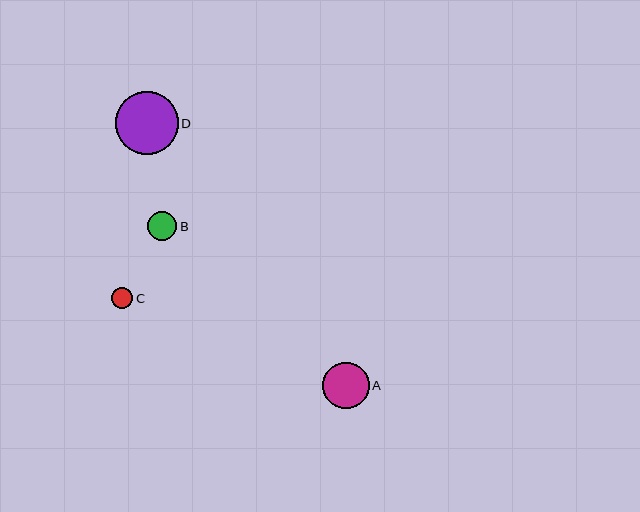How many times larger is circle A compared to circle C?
Circle A is approximately 2.2 times the size of circle C.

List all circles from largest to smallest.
From largest to smallest: D, A, B, C.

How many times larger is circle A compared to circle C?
Circle A is approximately 2.2 times the size of circle C.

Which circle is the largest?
Circle D is the largest with a size of approximately 63 pixels.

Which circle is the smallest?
Circle C is the smallest with a size of approximately 21 pixels.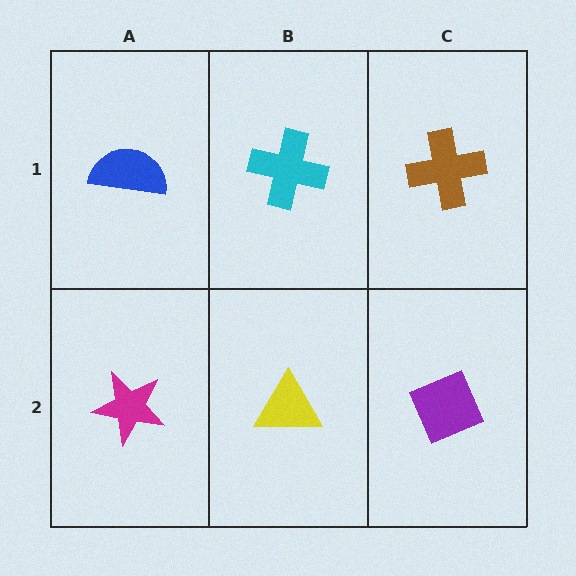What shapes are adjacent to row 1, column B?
A yellow triangle (row 2, column B), a blue semicircle (row 1, column A), a brown cross (row 1, column C).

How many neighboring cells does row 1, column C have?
2.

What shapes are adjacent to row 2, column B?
A cyan cross (row 1, column B), a magenta star (row 2, column A), a purple diamond (row 2, column C).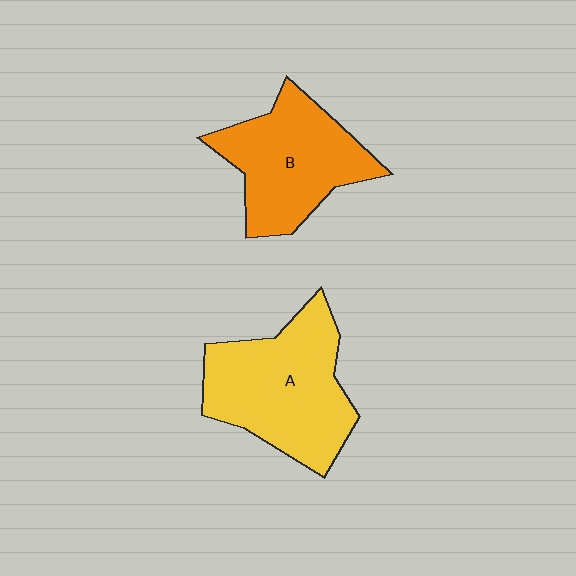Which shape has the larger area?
Shape A (yellow).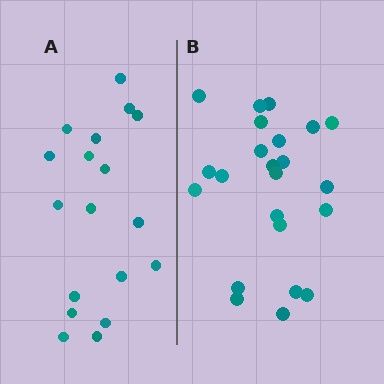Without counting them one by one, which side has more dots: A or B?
Region B (the right region) has more dots.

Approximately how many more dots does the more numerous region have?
Region B has about 5 more dots than region A.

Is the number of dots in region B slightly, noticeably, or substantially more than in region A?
Region B has noticeably more, but not dramatically so. The ratio is roughly 1.3 to 1.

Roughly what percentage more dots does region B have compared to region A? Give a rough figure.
About 30% more.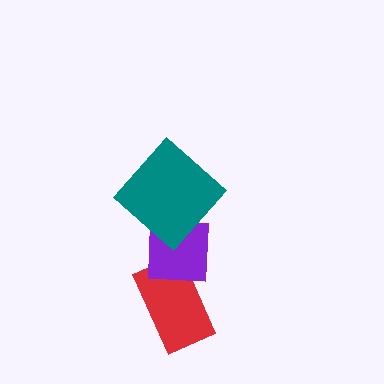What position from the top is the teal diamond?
The teal diamond is 1st from the top.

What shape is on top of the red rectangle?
The purple square is on top of the red rectangle.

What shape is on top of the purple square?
The teal diamond is on top of the purple square.